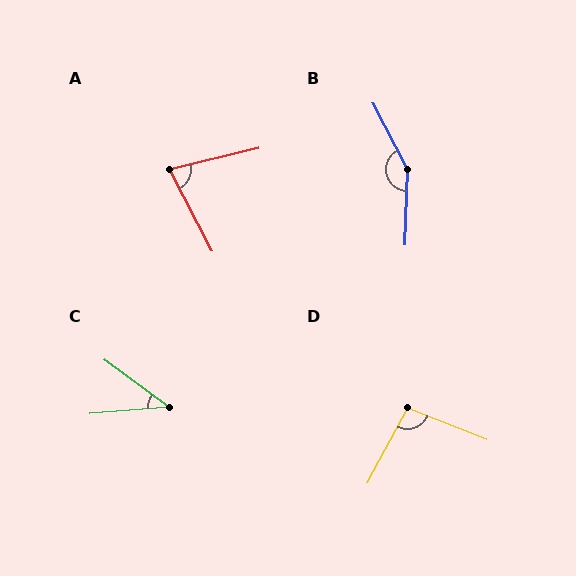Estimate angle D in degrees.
Approximately 96 degrees.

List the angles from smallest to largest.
C (41°), A (77°), D (96°), B (151°).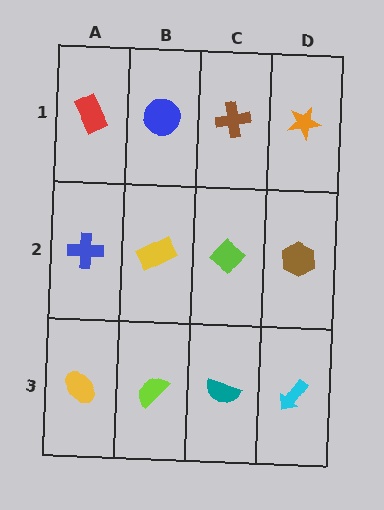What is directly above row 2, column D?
An orange star.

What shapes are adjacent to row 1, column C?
A lime diamond (row 2, column C), a blue circle (row 1, column B), an orange star (row 1, column D).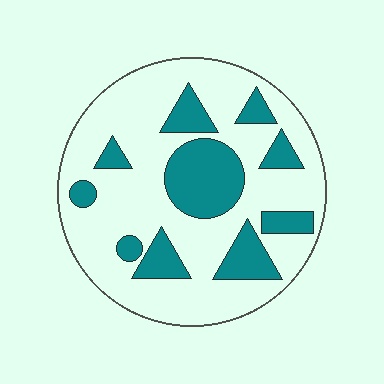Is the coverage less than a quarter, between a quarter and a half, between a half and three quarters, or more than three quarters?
Between a quarter and a half.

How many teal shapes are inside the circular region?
10.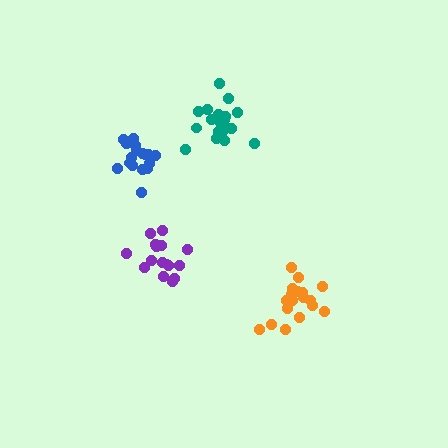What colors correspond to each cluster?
The clusters are colored: blue, purple, orange, teal.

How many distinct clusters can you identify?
There are 4 distinct clusters.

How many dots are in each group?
Group 1: 17 dots, Group 2: 16 dots, Group 3: 20 dots, Group 4: 19 dots (72 total).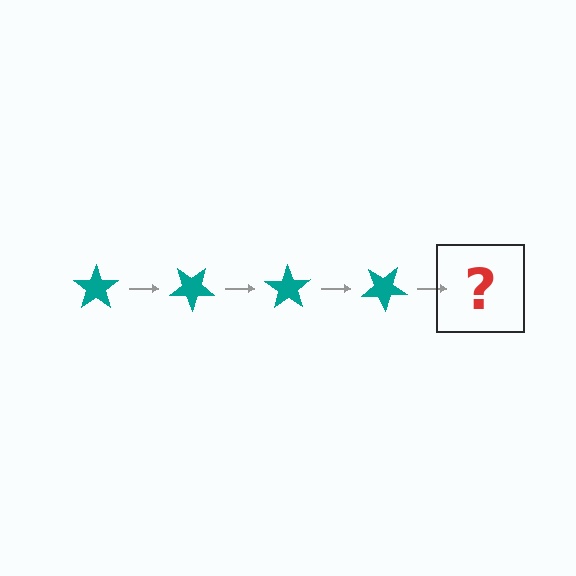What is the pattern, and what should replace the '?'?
The pattern is that the star rotates 35 degrees each step. The '?' should be a teal star rotated 140 degrees.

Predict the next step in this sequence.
The next step is a teal star rotated 140 degrees.